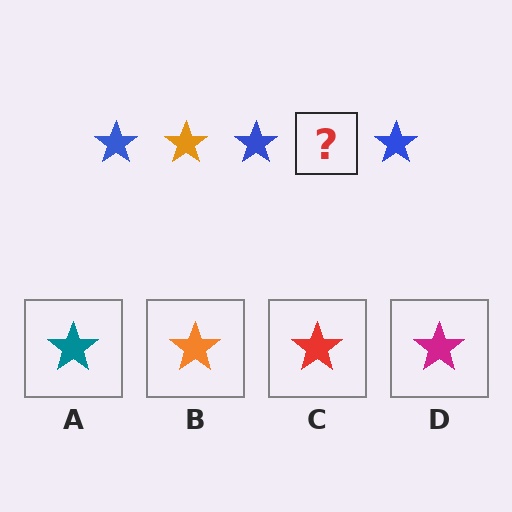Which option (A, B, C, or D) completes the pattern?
B.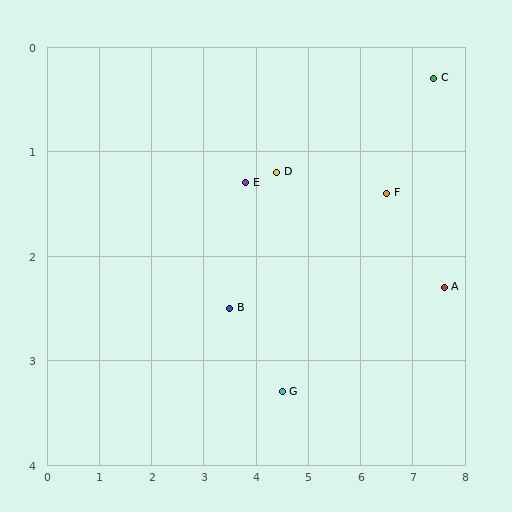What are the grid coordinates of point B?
Point B is at approximately (3.5, 2.5).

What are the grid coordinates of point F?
Point F is at approximately (6.5, 1.4).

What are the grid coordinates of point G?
Point G is at approximately (4.5, 3.3).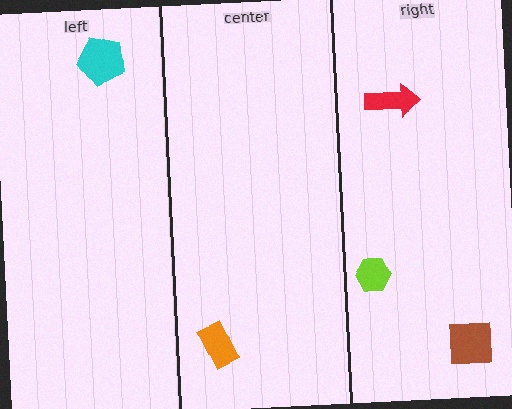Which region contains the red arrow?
The right region.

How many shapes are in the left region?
1.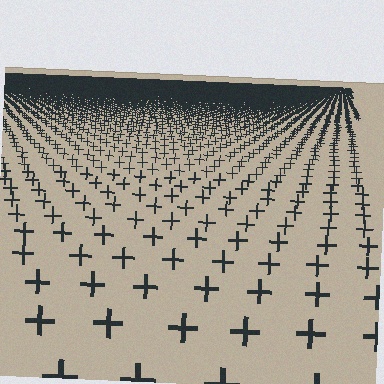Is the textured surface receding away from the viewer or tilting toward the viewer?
The surface is receding away from the viewer. Texture elements get smaller and denser toward the top.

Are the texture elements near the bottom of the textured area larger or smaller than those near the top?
Larger. Near the bottom, elements are closer to the viewer and appear at a bigger on-screen size.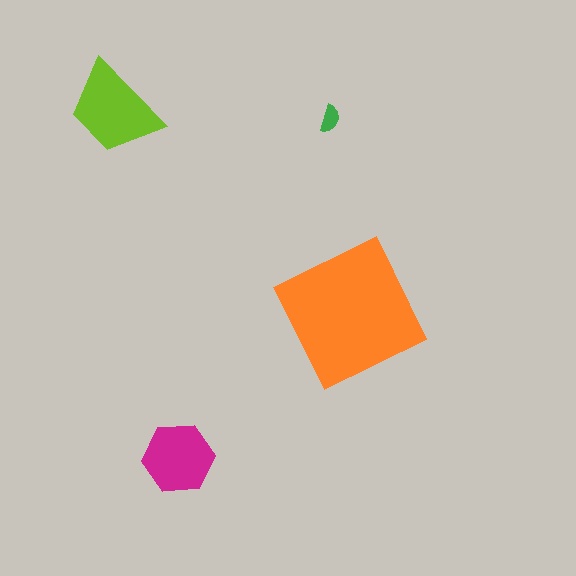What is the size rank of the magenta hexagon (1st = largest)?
3rd.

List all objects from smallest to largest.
The green semicircle, the magenta hexagon, the lime trapezoid, the orange square.